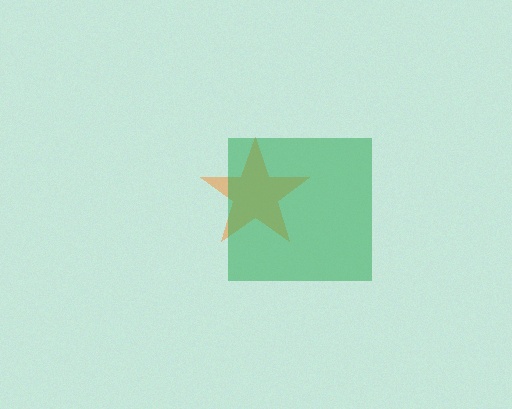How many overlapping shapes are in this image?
There are 2 overlapping shapes in the image.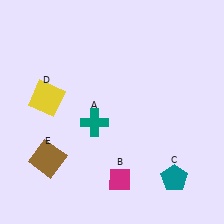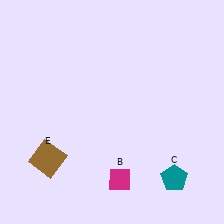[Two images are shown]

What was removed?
The yellow square (D), the teal cross (A) were removed in Image 2.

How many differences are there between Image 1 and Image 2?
There are 2 differences between the two images.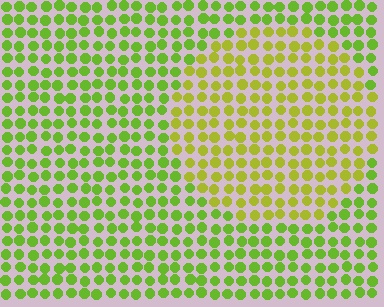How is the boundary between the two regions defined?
The boundary is defined purely by a slight shift in hue (about 28 degrees). Spacing, size, and orientation are identical on both sides.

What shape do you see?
I see a circle.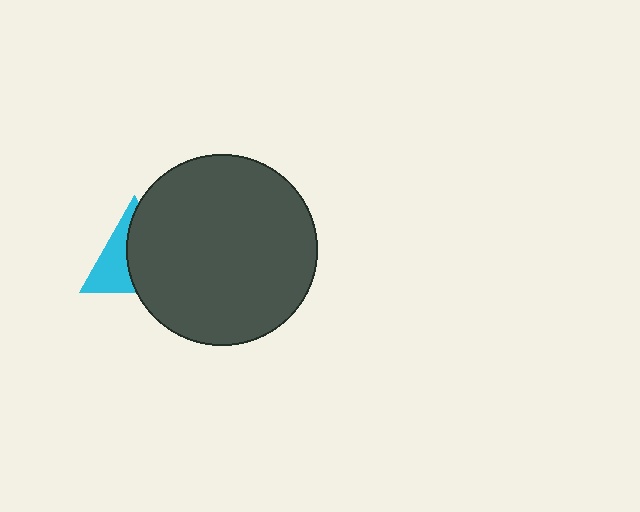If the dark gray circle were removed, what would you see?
You would see the complete cyan triangle.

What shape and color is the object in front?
The object in front is a dark gray circle.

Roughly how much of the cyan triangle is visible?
A small part of it is visible (roughly 42%).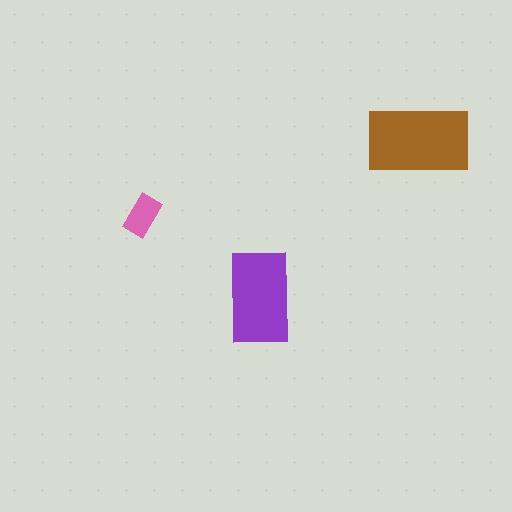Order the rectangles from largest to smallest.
the brown one, the purple one, the pink one.